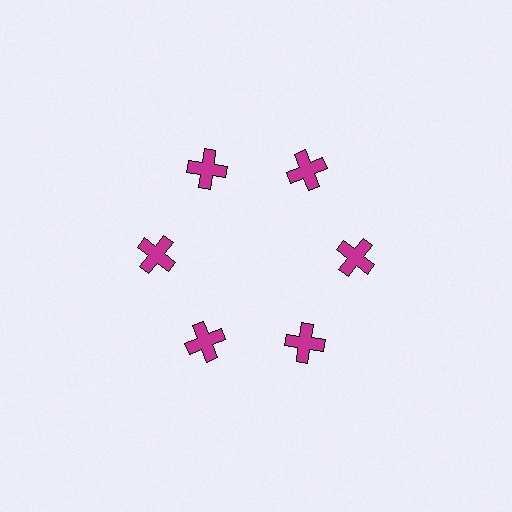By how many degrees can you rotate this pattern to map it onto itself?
The pattern maps onto itself every 60 degrees of rotation.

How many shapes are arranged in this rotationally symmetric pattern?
There are 6 shapes, arranged in 6 groups of 1.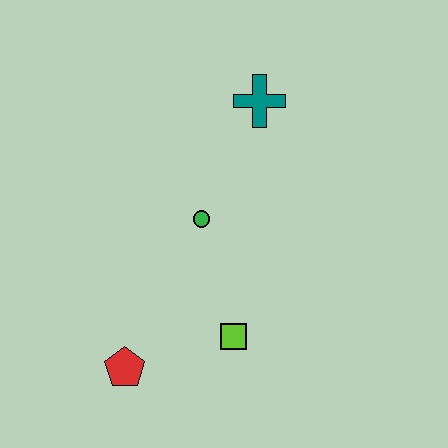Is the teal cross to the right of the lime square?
Yes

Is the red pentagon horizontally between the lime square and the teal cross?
No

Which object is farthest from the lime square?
The teal cross is farthest from the lime square.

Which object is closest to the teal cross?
The green circle is closest to the teal cross.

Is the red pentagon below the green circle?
Yes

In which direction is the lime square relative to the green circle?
The lime square is below the green circle.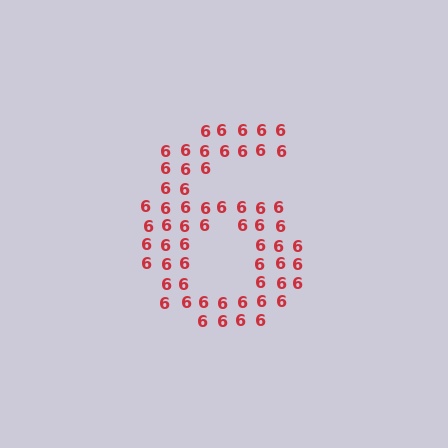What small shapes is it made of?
It is made of small digit 6's.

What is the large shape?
The large shape is the digit 6.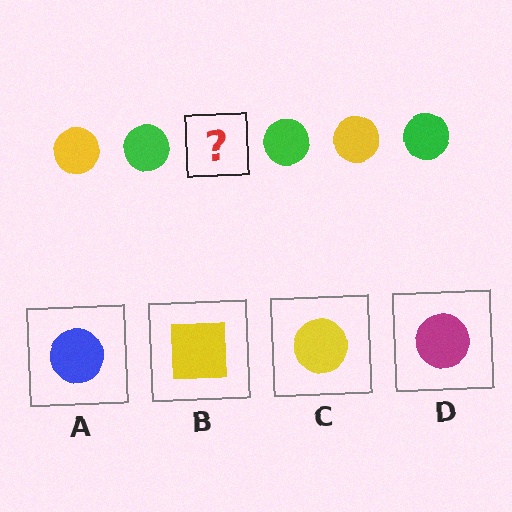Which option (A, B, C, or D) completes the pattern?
C.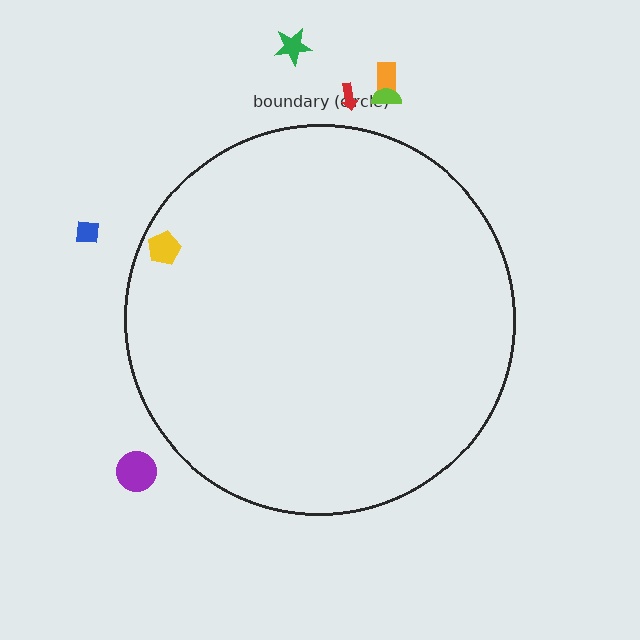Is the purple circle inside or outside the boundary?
Outside.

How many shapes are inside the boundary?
1 inside, 6 outside.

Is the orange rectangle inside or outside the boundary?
Outside.